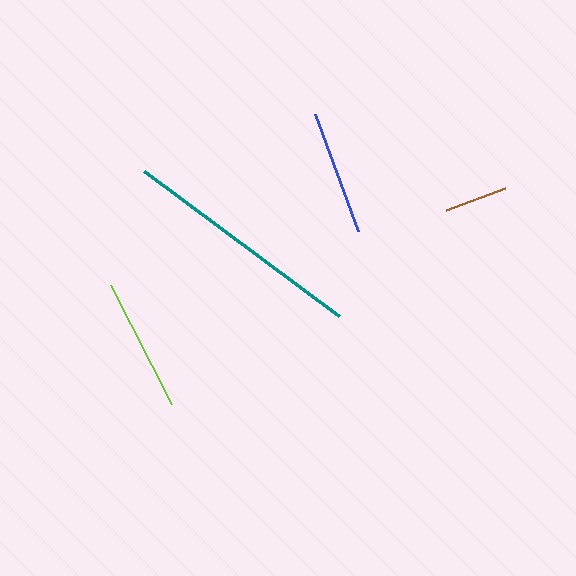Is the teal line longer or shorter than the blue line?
The teal line is longer than the blue line.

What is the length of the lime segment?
The lime segment is approximately 134 pixels long.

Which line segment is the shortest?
The brown line is the shortest at approximately 63 pixels.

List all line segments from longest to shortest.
From longest to shortest: teal, lime, blue, brown.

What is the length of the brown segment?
The brown segment is approximately 63 pixels long.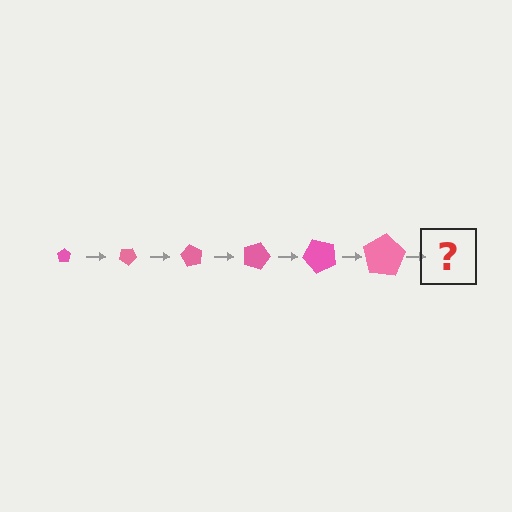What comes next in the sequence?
The next element should be a pentagon, larger than the previous one and rotated 180 degrees from the start.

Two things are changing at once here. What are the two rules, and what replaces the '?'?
The two rules are that the pentagon grows larger each step and it rotates 30 degrees each step. The '?' should be a pentagon, larger than the previous one and rotated 180 degrees from the start.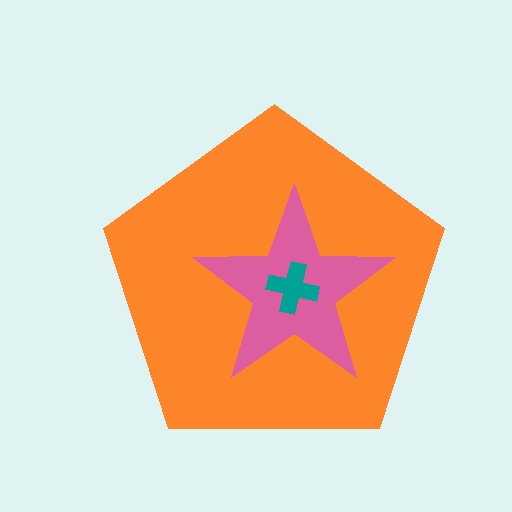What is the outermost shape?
The orange pentagon.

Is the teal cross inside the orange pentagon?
Yes.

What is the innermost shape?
The teal cross.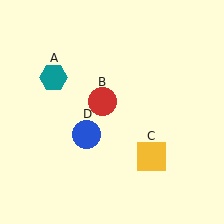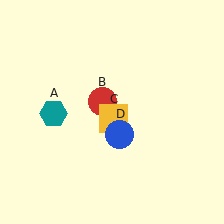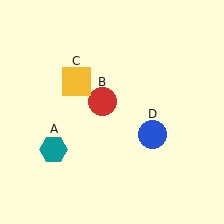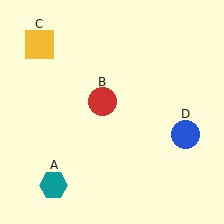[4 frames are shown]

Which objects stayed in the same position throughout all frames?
Red circle (object B) remained stationary.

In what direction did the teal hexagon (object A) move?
The teal hexagon (object A) moved down.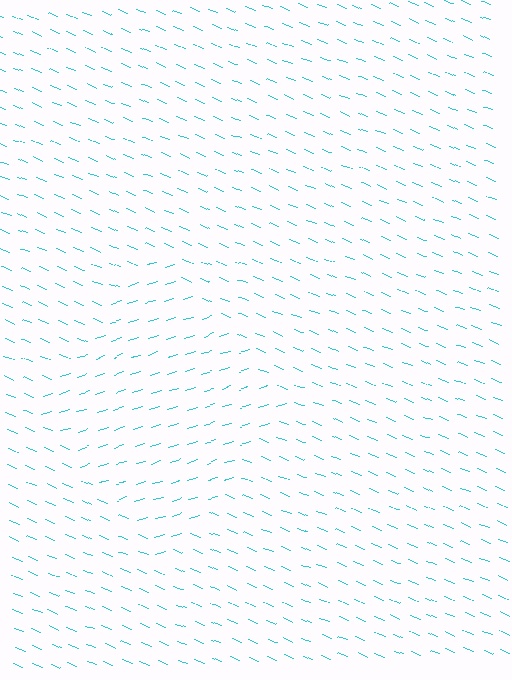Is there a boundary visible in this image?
Yes, there is a texture boundary formed by a change in line orientation.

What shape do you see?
I see a diamond.